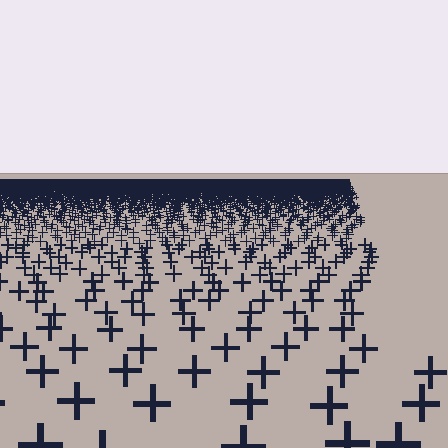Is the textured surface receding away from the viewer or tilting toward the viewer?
The surface is receding away from the viewer. Texture elements get smaller and denser toward the top.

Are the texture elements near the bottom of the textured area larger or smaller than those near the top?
Larger. Near the bottom, elements are closer to the viewer and appear at a bigger on-screen size.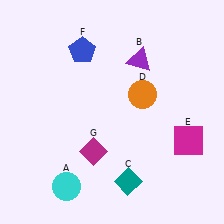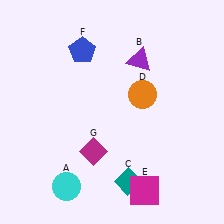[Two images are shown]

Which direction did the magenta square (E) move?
The magenta square (E) moved down.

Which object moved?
The magenta square (E) moved down.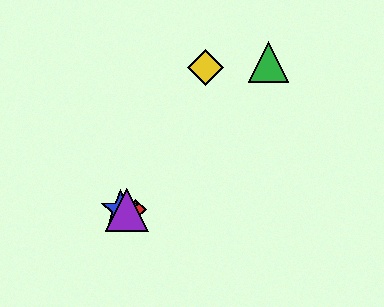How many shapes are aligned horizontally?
3 shapes (the red diamond, the blue star, the purple triangle) are aligned horizontally.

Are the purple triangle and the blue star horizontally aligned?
Yes, both are at y≈210.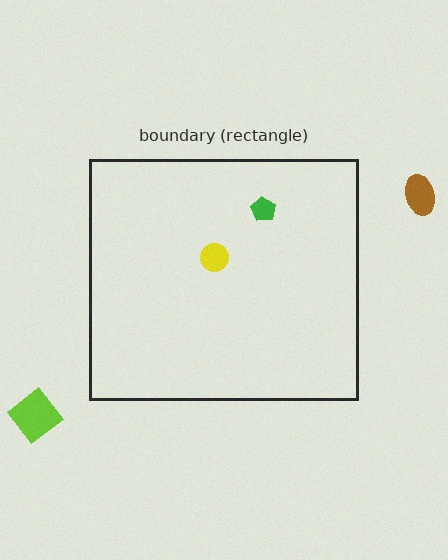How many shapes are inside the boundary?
2 inside, 2 outside.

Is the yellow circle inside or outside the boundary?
Inside.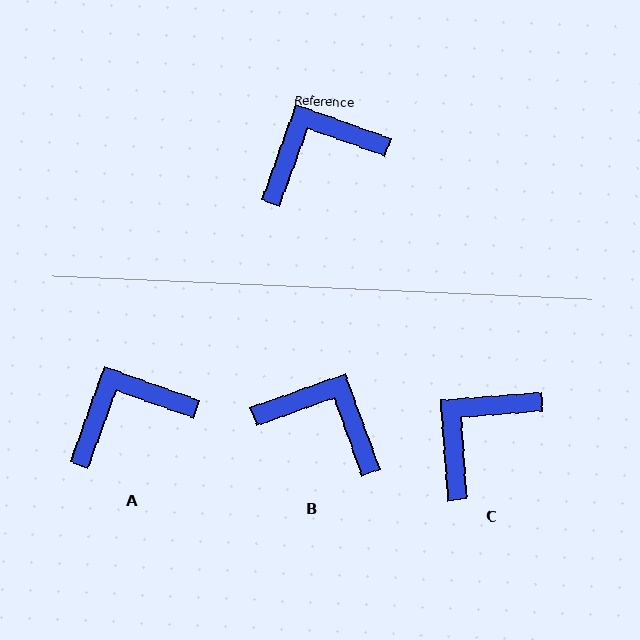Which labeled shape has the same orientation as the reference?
A.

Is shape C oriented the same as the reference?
No, it is off by about 24 degrees.